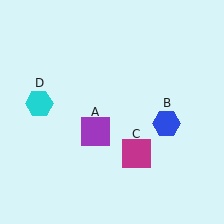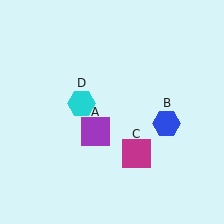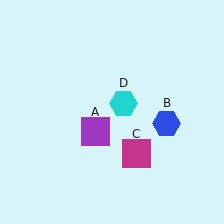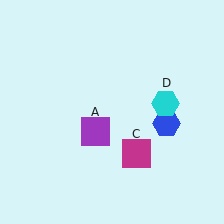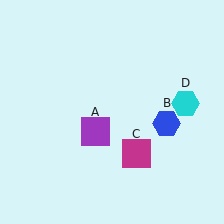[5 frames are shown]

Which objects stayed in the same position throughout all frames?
Purple square (object A) and blue hexagon (object B) and magenta square (object C) remained stationary.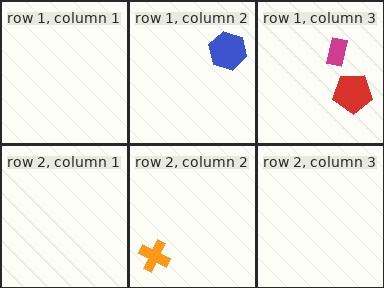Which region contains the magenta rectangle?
The row 1, column 3 region.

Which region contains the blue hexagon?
The row 1, column 2 region.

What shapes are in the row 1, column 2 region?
The blue hexagon.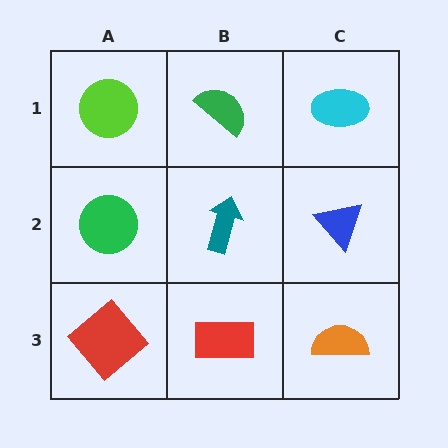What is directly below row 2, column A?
A red diamond.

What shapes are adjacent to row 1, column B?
A teal arrow (row 2, column B), a lime circle (row 1, column A), a cyan ellipse (row 1, column C).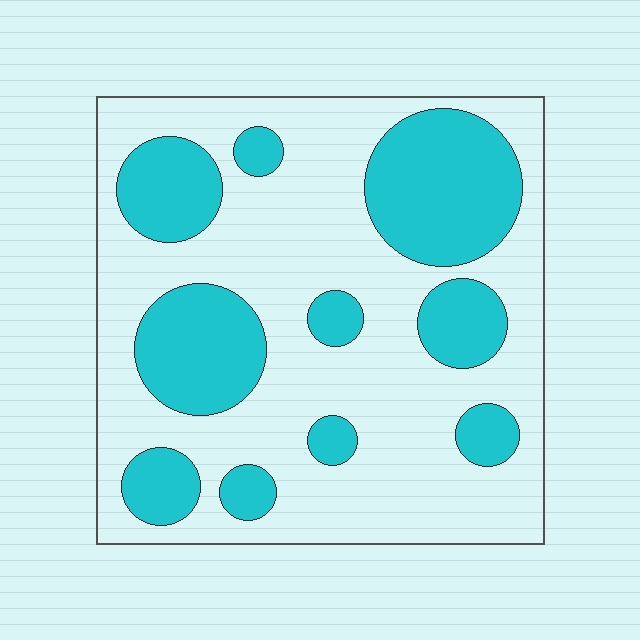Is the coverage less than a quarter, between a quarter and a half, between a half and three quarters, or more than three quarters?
Between a quarter and a half.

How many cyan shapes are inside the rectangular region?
10.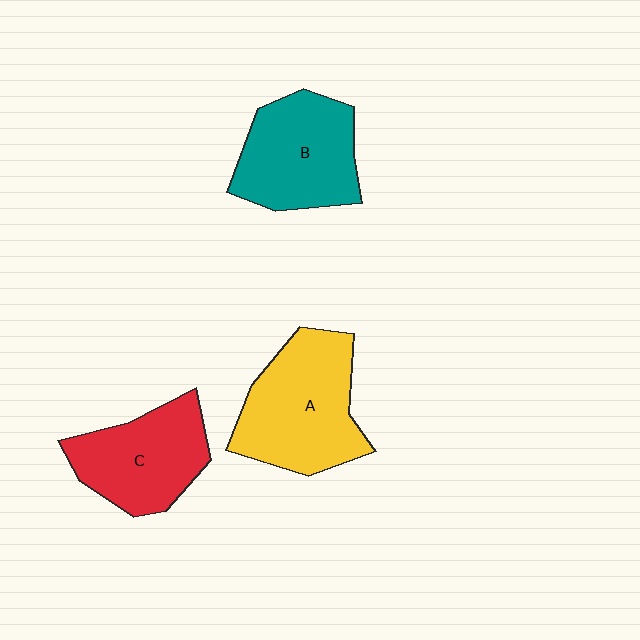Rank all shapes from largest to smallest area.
From largest to smallest: A (yellow), B (teal), C (red).